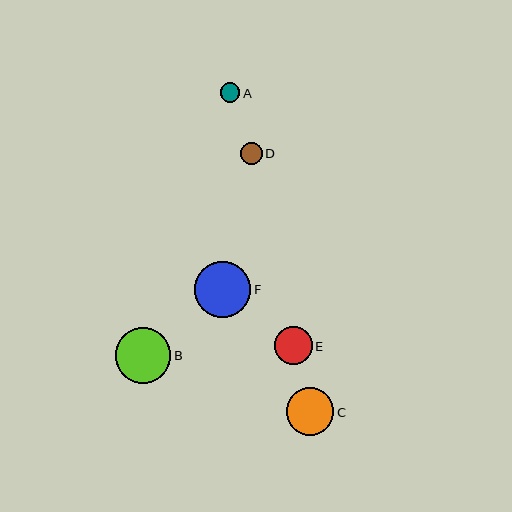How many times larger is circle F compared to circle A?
Circle F is approximately 2.8 times the size of circle A.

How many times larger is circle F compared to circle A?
Circle F is approximately 2.8 times the size of circle A.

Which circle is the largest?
Circle F is the largest with a size of approximately 56 pixels.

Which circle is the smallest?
Circle A is the smallest with a size of approximately 20 pixels.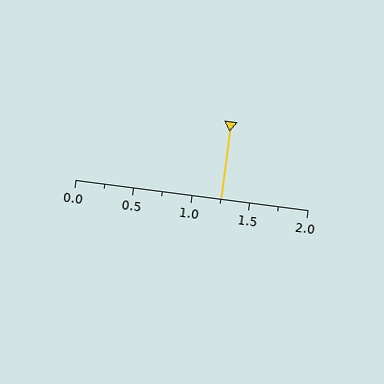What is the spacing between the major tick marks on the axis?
The major ticks are spaced 0.5 apart.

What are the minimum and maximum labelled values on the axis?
The axis runs from 0.0 to 2.0.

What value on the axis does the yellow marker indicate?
The marker indicates approximately 1.25.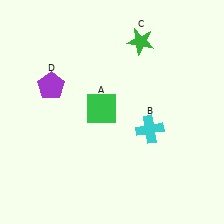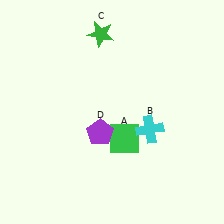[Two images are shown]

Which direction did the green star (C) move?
The green star (C) moved left.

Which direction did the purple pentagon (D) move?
The purple pentagon (D) moved right.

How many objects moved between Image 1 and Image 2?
3 objects moved between the two images.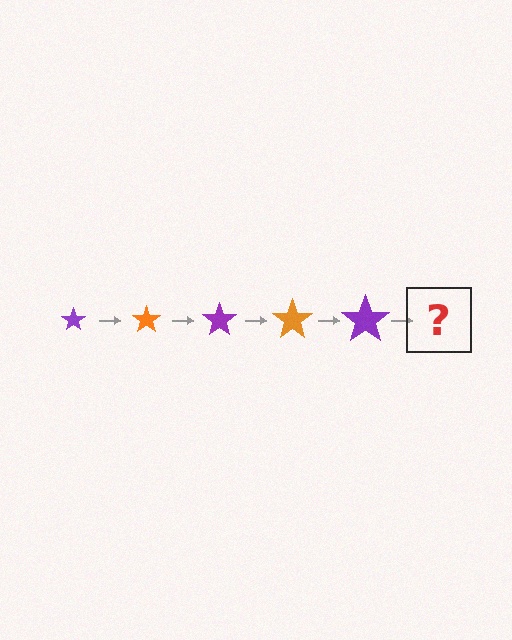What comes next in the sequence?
The next element should be an orange star, larger than the previous one.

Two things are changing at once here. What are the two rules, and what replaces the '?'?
The two rules are that the star grows larger each step and the color cycles through purple and orange. The '?' should be an orange star, larger than the previous one.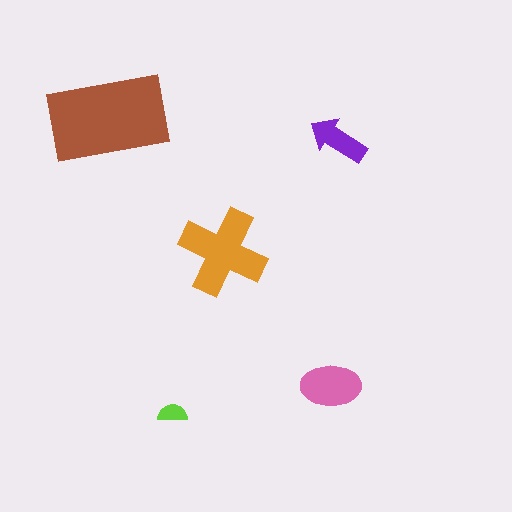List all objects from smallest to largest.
The lime semicircle, the purple arrow, the pink ellipse, the orange cross, the brown rectangle.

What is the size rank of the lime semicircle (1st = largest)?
5th.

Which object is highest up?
The brown rectangle is topmost.